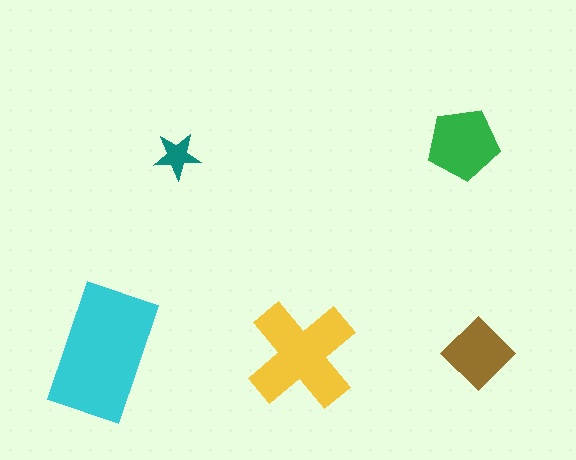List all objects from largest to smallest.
The cyan rectangle, the yellow cross, the green pentagon, the brown diamond, the teal star.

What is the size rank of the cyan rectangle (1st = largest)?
1st.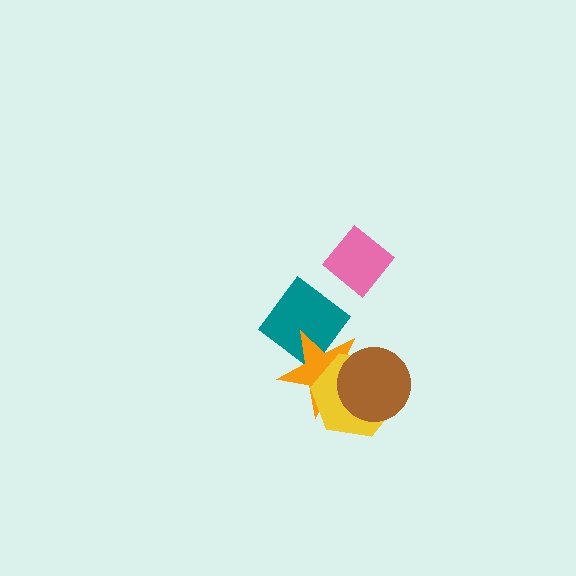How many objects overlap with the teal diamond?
1 object overlaps with the teal diamond.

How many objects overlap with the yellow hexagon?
2 objects overlap with the yellow hexagon.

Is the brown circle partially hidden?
No, no other shape covers it.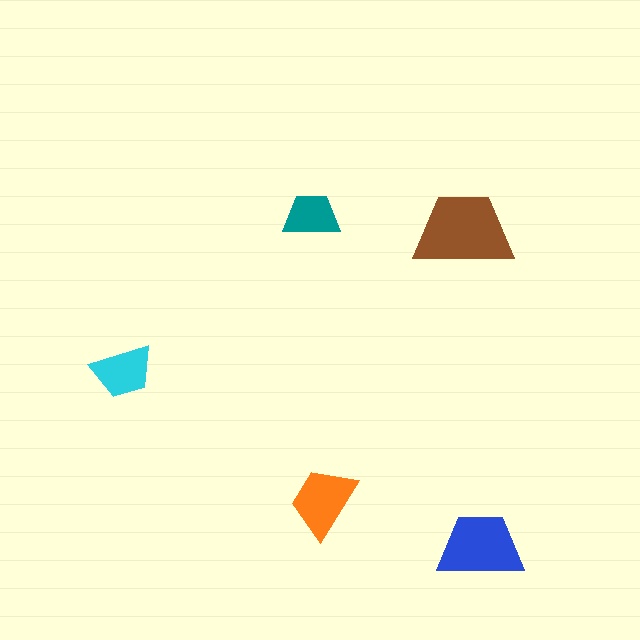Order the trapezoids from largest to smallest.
the brown one, the blue one, the orange one, the cyan one, the teal one.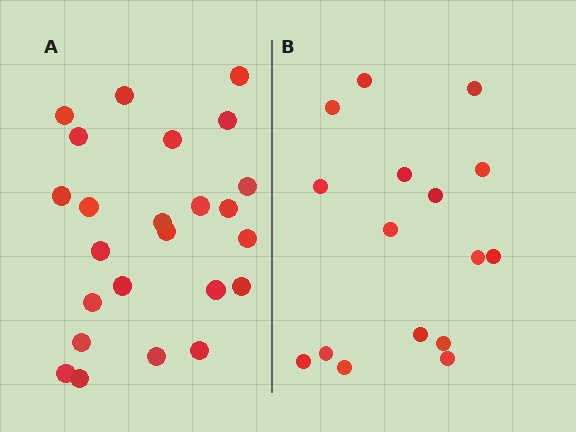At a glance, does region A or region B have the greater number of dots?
Region A (the left region) has more dots.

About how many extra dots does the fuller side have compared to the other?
Region A has roughly 8 or so more dots than region B.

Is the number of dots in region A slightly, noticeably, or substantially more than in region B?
Region A has substantially more. The ratio is roughly 1.5 to 1.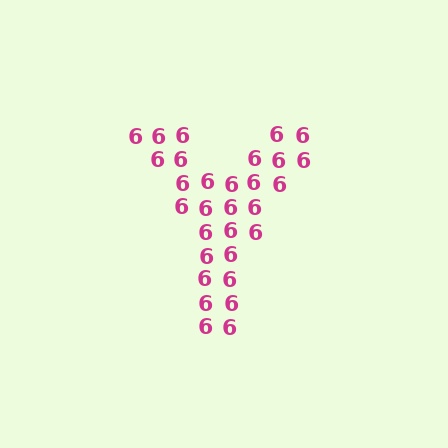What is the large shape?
The large shape is the letter Y.